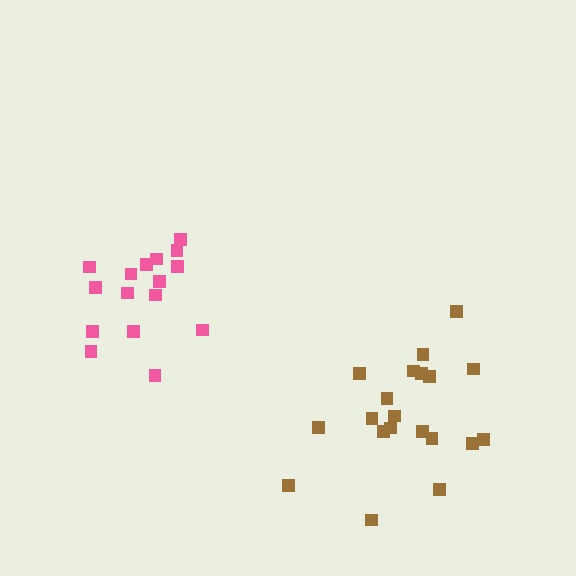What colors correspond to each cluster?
The clusters are colored: brown, pink.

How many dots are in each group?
Group 1: 20 dots, Group 2: 16 dots (36 total).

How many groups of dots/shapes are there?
There are 2 groups.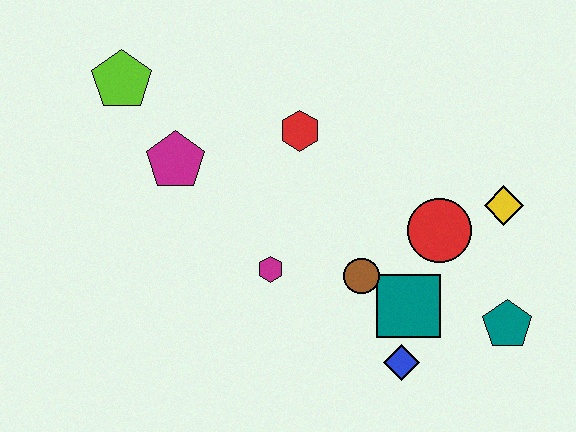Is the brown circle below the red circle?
Yes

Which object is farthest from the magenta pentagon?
The teal pentagon is farthest from the magenta pentagon.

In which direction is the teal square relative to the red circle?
The teal square is below the red circle.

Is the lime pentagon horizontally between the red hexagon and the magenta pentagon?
No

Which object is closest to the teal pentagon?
The teal square is closest to the teal pentagon.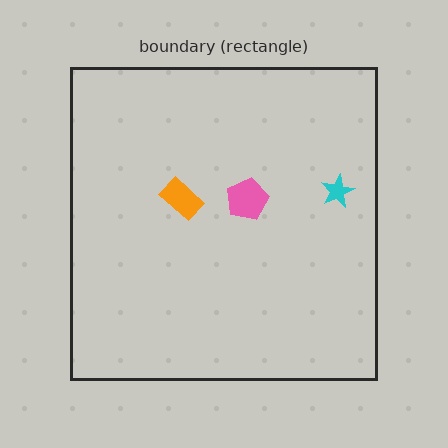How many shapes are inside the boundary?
3 inside, 0 outside.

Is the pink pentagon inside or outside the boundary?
Inside.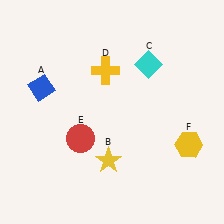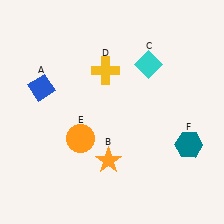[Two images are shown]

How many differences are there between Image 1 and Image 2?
There are 3 differences between the two images.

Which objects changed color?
B changed from yellow to orange. E changed from red to orange. F changed from yellow to teal.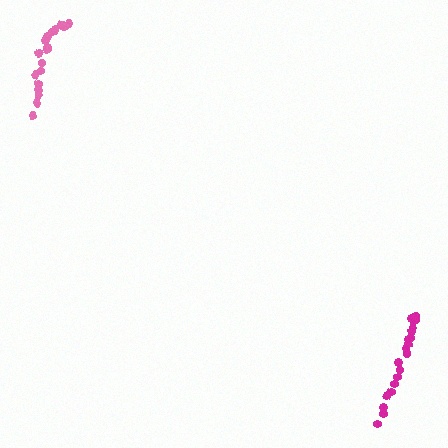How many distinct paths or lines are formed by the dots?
There are 2 distinct paths.